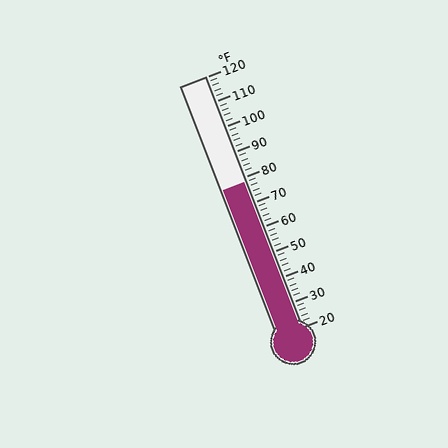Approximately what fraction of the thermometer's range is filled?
The thermometer is filled to approximately 60% of its range.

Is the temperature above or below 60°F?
The temperature is above 60°F.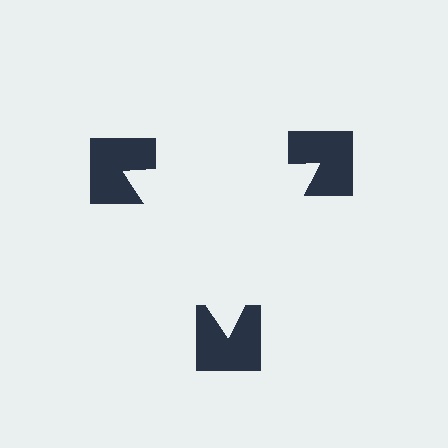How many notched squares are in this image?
There are 3 — one at each vertex of the illusory triangle.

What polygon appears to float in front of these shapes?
An illusory triangle — its edges are inferred from the aligned wedge cuts in the notched squares, not physically drawn.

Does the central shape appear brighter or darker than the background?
It typically appears slightly brighter than the background, even though no actual brightness change is drawn.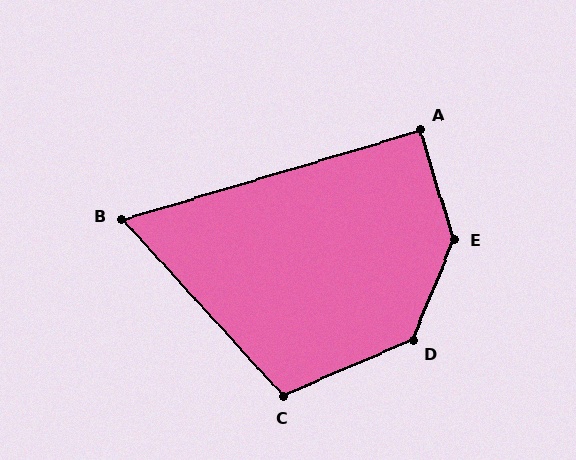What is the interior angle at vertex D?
Approximately 136 degrees (obtuse).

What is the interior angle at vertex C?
Approximately 109 degrees (obtuse).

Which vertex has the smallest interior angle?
B, at approximately 64 degrees.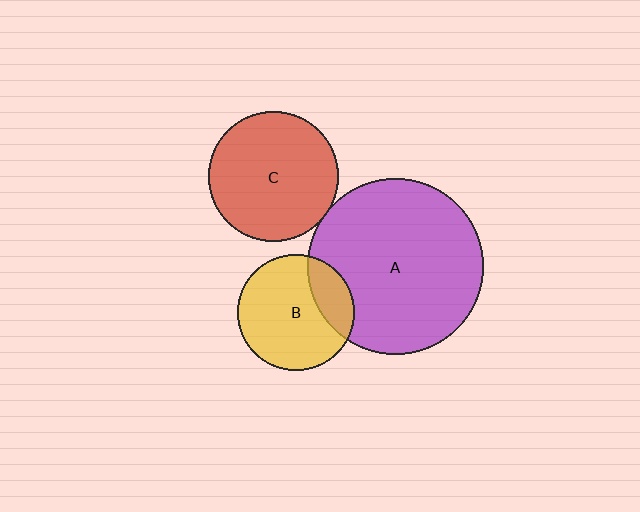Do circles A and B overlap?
Yes.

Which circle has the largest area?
Circle A (purple).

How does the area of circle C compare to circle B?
Approximately 1.2 times.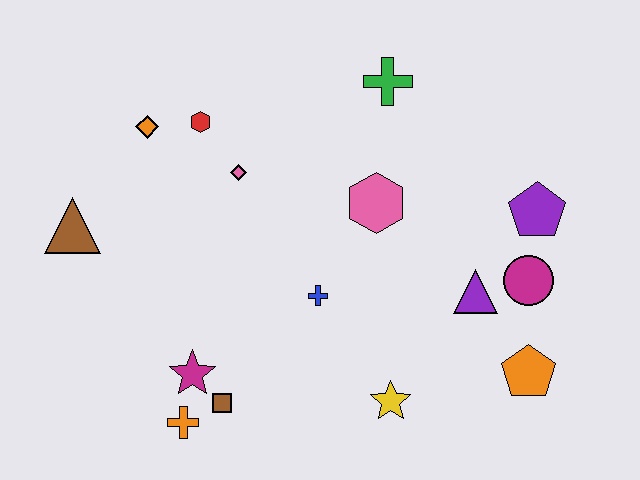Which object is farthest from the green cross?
The orange cross is farthest from the green cross.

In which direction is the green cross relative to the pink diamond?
The green cross is to the right of the pink diamond.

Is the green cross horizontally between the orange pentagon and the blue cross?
Yes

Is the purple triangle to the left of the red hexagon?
No